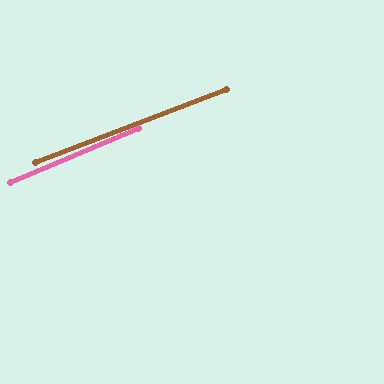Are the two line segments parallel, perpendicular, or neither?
Parallel — their directions differ by only 1.8°.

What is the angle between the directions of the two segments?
Approximately 2 degrees.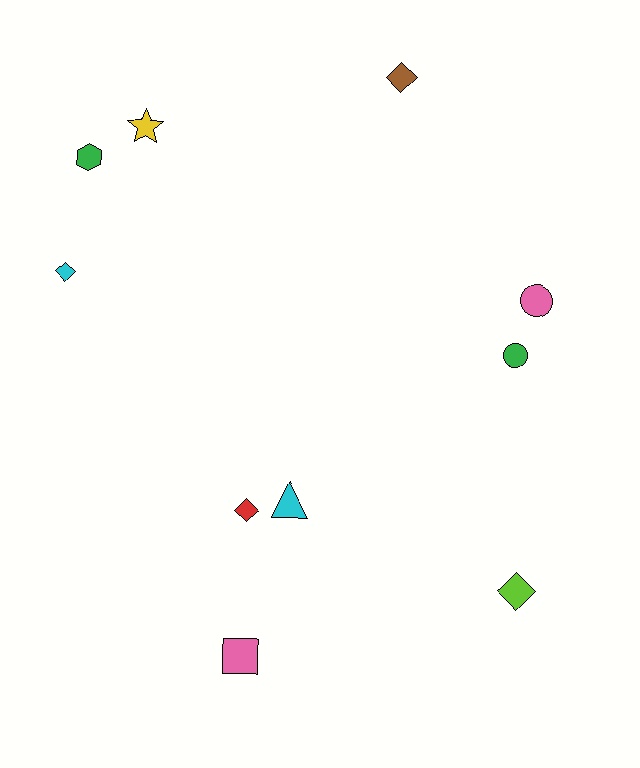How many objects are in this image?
There are 10 objects.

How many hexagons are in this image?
There is 1 hexagon.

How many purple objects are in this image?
There are no purple objects.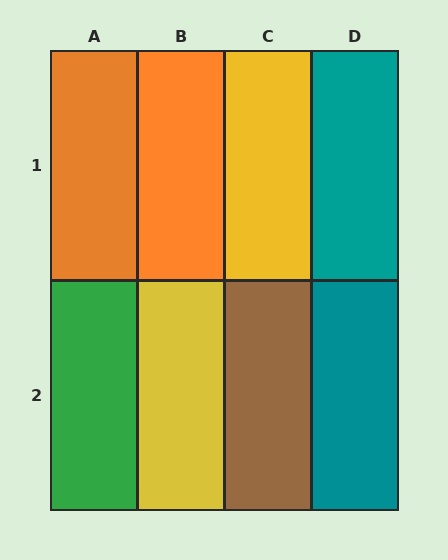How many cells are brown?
1 cell is brown.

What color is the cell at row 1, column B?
Orange.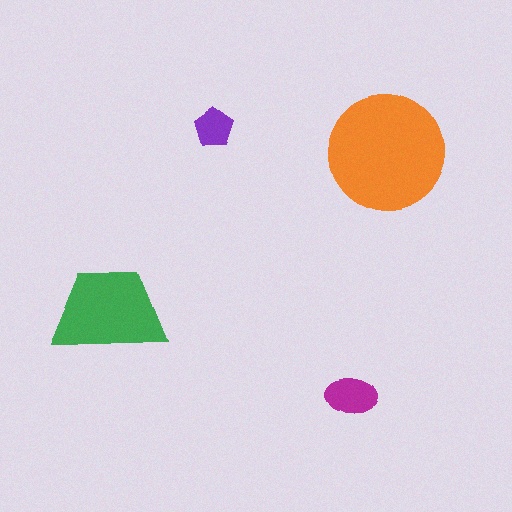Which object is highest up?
The purple pentagon is topmost.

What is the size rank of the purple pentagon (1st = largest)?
4th.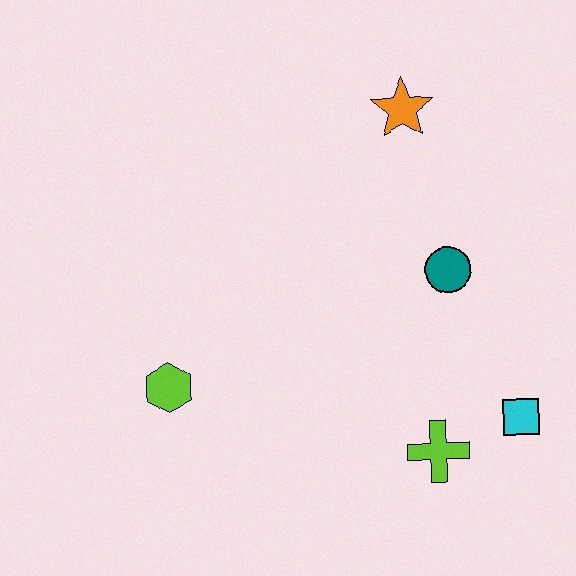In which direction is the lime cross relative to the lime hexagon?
The lime cross is to the right of the lime hexagon.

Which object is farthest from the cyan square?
The lime hexagon is farthest from the cyan square.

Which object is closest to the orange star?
The teal circle is closest to the orange star.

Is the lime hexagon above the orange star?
No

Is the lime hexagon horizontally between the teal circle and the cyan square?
No